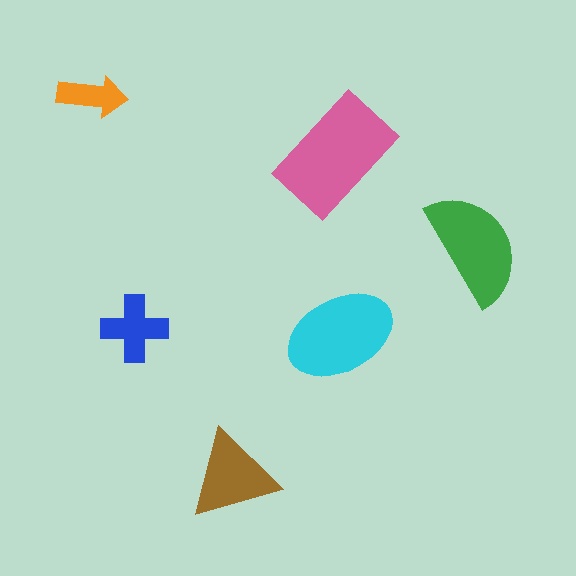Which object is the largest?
The pink rectangle.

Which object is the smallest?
The orange arrow.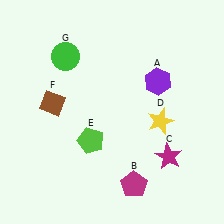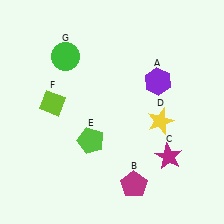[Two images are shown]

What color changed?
The diamond (F) changed from brown in Image 1 to lime in Image 2.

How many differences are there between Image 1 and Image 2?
There is 1 difference between the two images.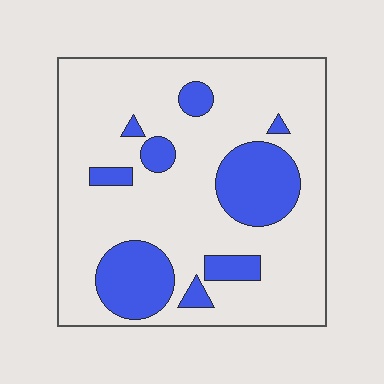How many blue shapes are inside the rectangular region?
9.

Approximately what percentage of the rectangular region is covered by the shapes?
Approximately 25%.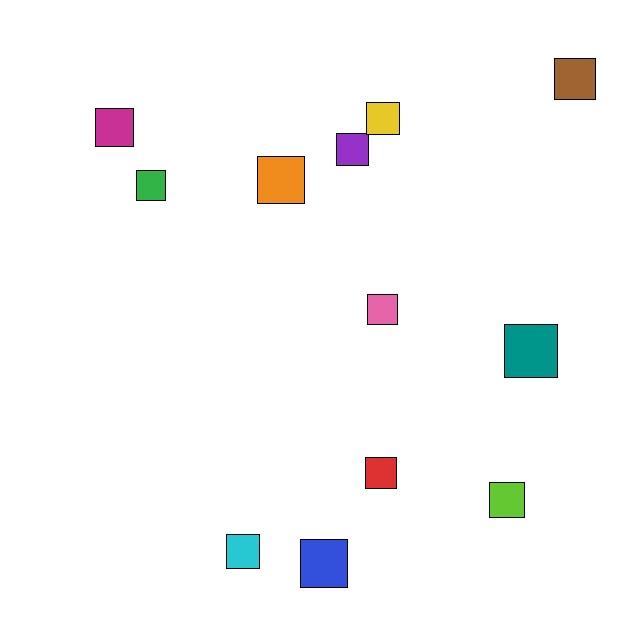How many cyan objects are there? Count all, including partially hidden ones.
There is 1 cyan object.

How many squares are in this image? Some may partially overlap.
There are 12 squares.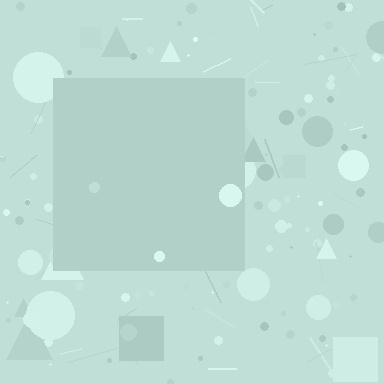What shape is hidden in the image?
A square is hidden in the image.